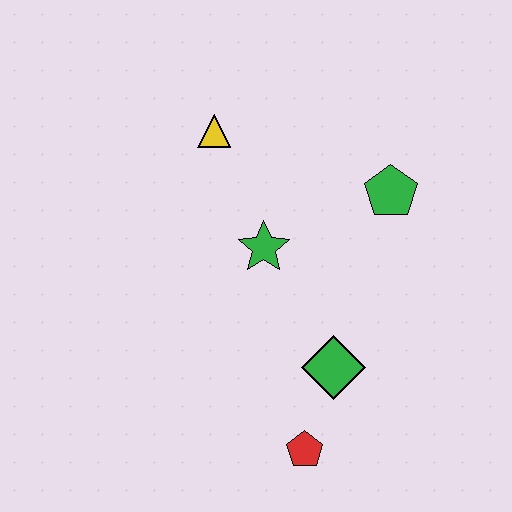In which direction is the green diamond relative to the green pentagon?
The green diamond is below the green pentagon.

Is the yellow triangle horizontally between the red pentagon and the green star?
No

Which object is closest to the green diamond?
The red pentagon is closest to the green diamond.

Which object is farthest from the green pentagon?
The red pentagon is farthest from the green pentagon.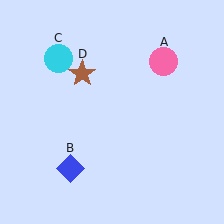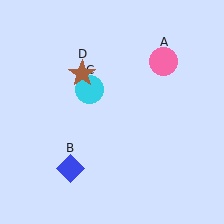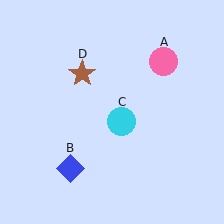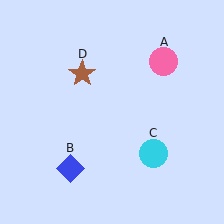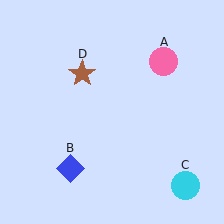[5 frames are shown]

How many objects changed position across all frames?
1 object changed position: cyan circle (object C).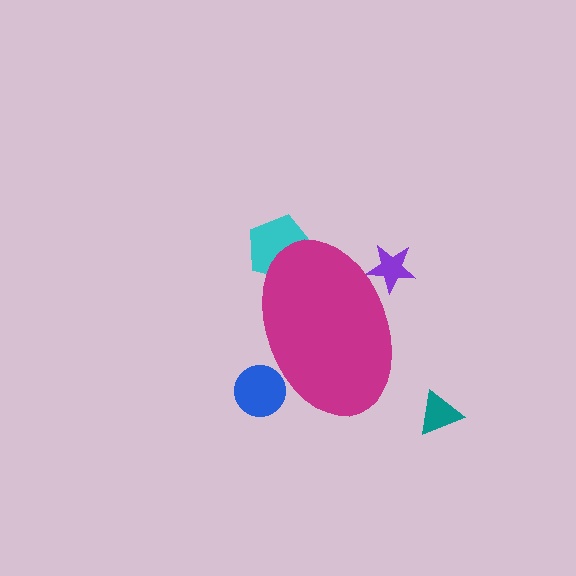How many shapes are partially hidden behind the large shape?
3 shapes are partially hidden.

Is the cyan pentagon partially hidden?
Yes, the cyan pentagon is partially hidden behind the magenta ellipse.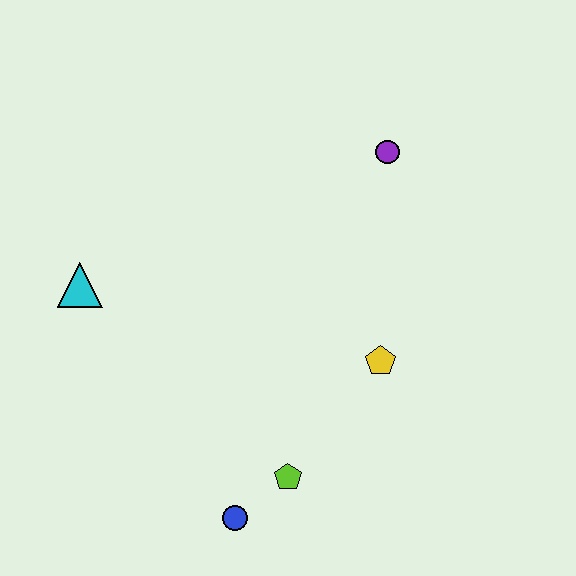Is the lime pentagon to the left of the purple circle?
Yes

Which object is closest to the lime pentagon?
The blue circle is closest to the lime pentagon.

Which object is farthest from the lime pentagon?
The purple circle is farthest from the lime pentagon.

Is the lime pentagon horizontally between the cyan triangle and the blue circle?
No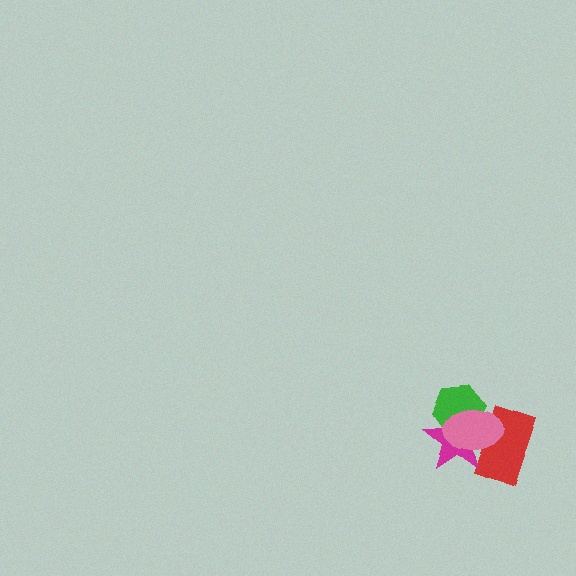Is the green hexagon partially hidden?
Yes, it is partially covered by another shape.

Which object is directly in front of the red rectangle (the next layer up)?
The magenta star is directly in front of the red rectangle.